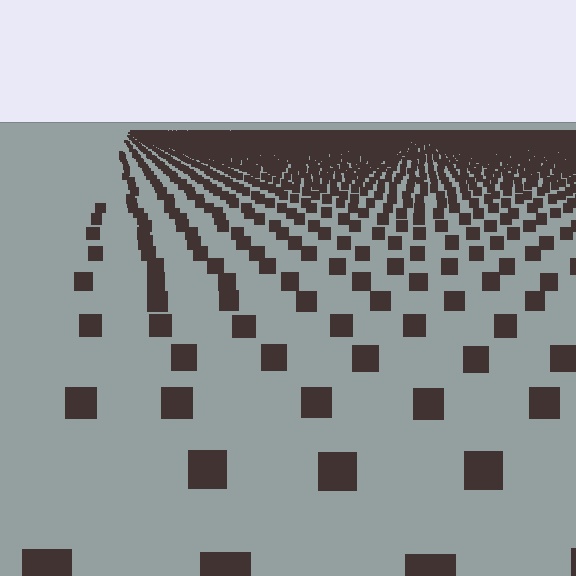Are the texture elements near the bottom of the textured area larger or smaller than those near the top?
Larger. Near the bottom, elements are closer to the viewer and appear at a bigger on-screen size.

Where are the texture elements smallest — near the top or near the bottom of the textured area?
Near the top.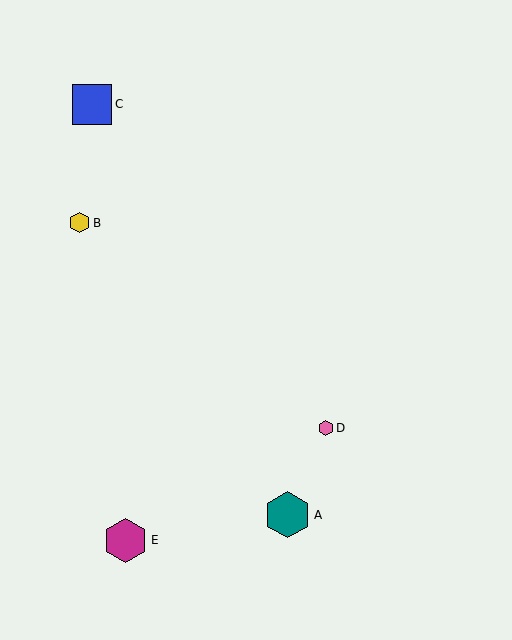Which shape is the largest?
The teal hexagon (labeled A) is the largest.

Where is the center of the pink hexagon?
The center of the pink hexagon is at (326, 428).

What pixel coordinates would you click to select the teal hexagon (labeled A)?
Click at (288, 515) to select the teal hexagon A.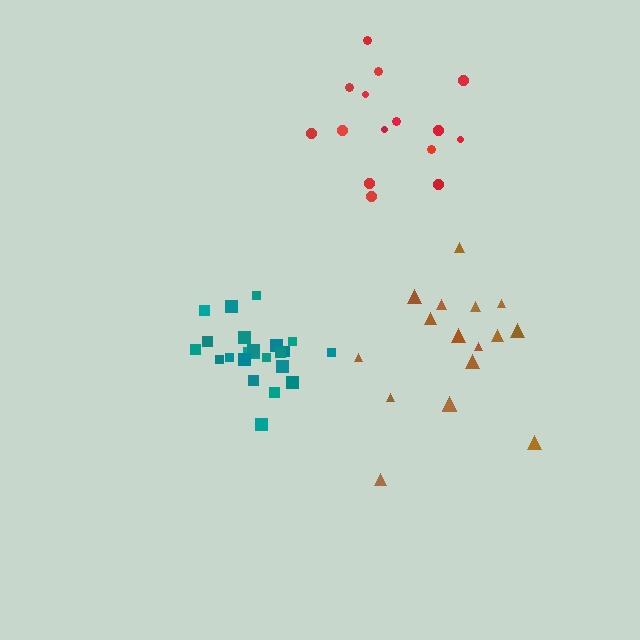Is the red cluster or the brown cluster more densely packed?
Red.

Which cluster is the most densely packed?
Teal.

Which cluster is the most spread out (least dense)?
Brown.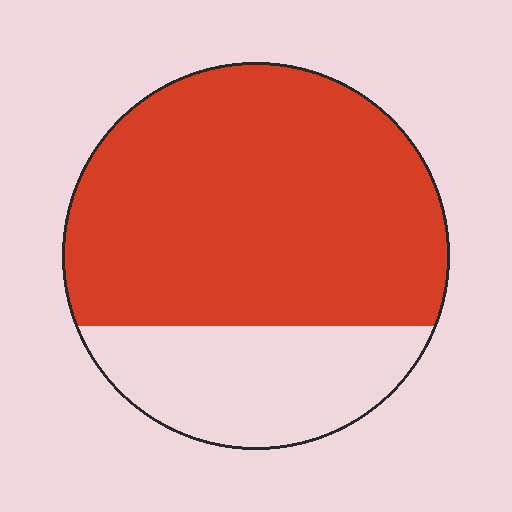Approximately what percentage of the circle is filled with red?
Approximately 70%.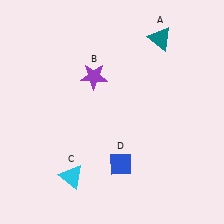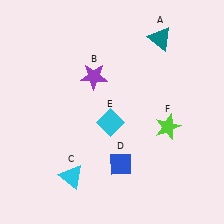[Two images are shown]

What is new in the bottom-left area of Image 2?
A cyan diamond (E) was added in the bottom-left area of Image 2.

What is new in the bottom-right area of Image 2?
A lime star (F) was added in the bottom-right area of Image 2.